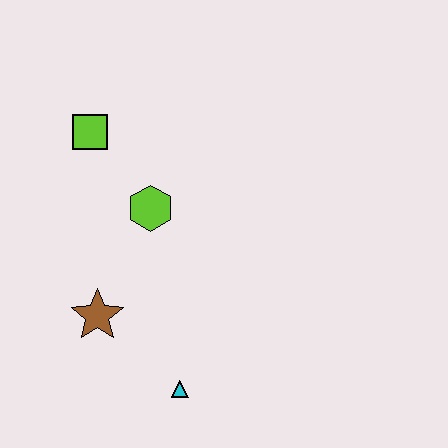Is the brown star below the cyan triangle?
No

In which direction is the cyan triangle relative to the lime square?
The cyan triangle is below the lime square.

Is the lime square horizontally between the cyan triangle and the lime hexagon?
No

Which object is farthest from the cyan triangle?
The lime square is farthest from the cyan triangle.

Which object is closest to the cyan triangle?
The brown star is closest to the cyan triangle.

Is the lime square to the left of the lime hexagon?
Yes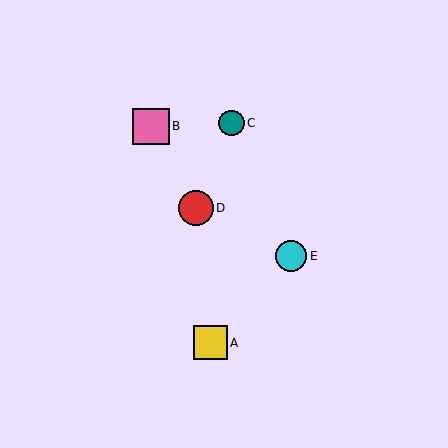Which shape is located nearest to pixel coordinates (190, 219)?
The red circle (labeled D) at (196, 208) is nearest to that location.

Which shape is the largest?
The pink square (labeled B) is the largest.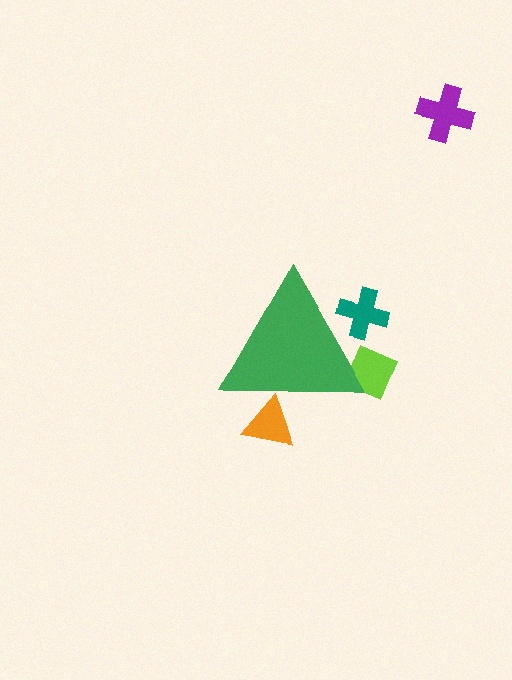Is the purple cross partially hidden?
No, the purple cross is fully visible.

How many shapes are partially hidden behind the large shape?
3 shapes are partially hidden.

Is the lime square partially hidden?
Yes, the lime square is partially hidden behind the green triangle.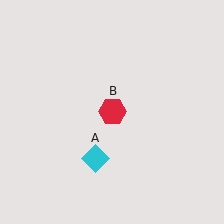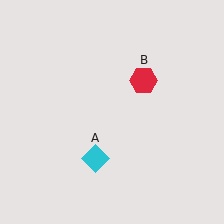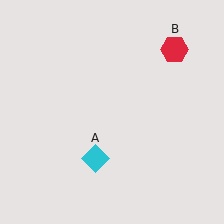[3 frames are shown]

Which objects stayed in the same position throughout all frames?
Cyan diamond (object A) remained stationary.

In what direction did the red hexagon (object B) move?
The red hexagon (object B) moved up and to the right.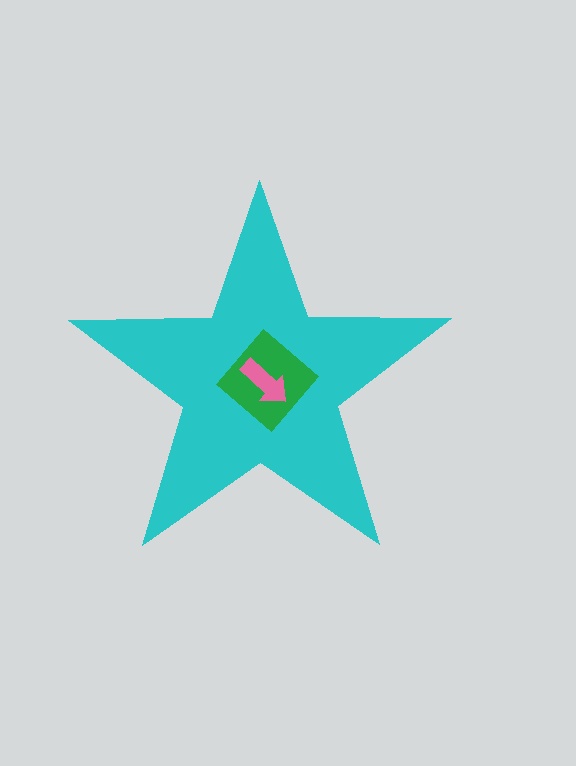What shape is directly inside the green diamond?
The pink arrow.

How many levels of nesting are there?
3.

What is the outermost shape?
The cyan star.